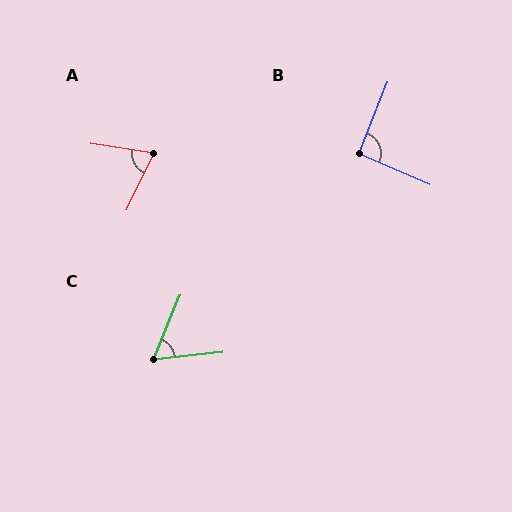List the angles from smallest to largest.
C (61°), A (73°), B (91°).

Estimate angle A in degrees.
Approximately 73 degrees.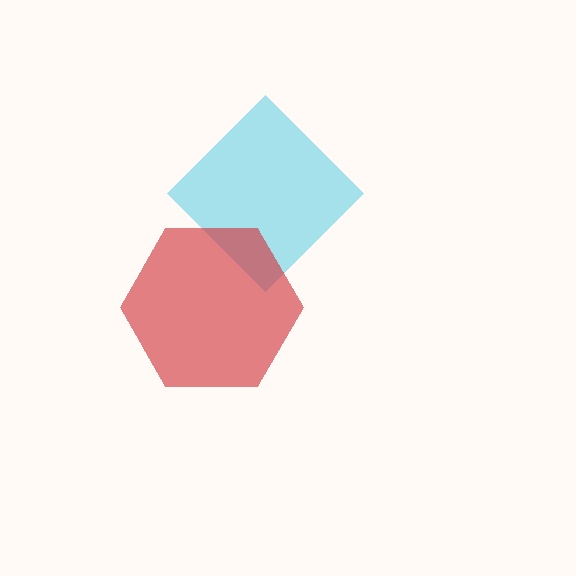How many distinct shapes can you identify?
There are 2 distinct shapes: a cyan diamond, a red hexagon.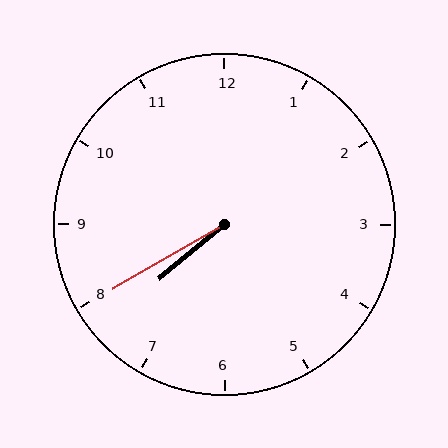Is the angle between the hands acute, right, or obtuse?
It is acute.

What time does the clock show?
7:40.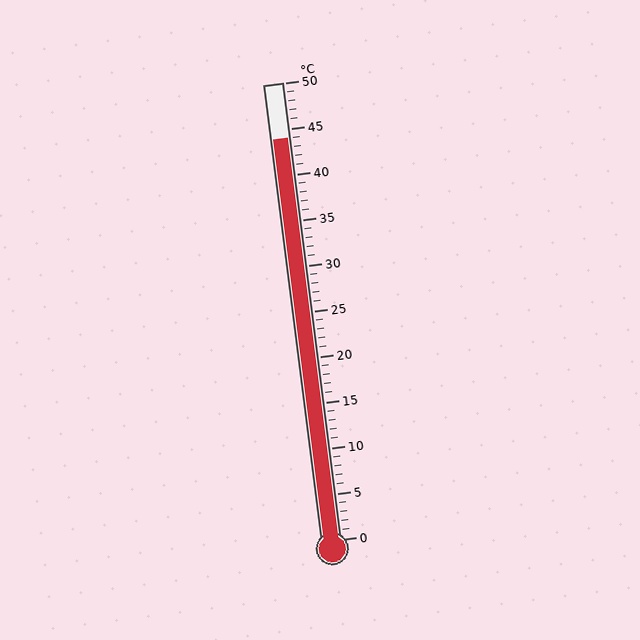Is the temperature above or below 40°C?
The temperature is above 40°C.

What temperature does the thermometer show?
The thermometer shows approximately 44°C.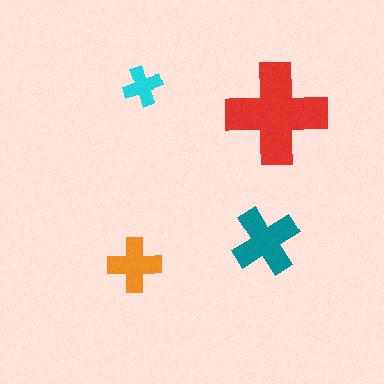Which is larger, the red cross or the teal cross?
The red one.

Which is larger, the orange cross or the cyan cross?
The orange one.